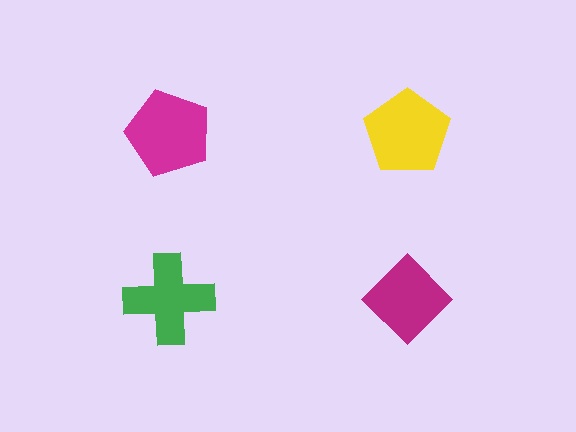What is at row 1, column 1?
A magenta pentagon.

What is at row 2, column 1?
A green cross.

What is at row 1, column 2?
A yellow pentagon.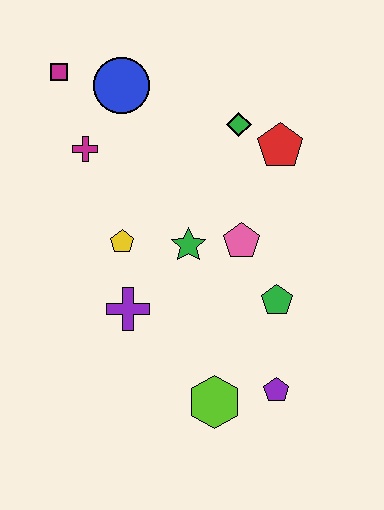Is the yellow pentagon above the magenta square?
No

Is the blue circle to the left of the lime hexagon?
Yes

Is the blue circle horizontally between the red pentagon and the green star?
No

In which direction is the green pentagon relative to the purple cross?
The green pentagon is to the right of the purple cross.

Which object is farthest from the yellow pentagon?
The purple pentagon is farthest from the yellow pentagon.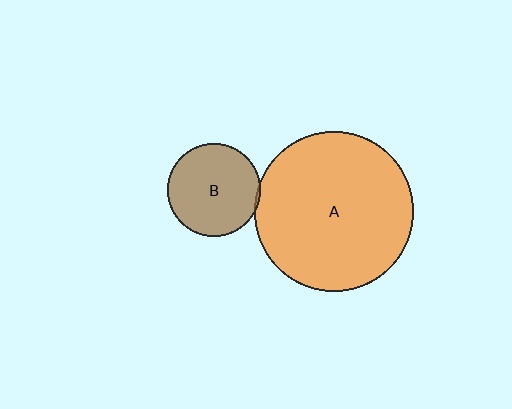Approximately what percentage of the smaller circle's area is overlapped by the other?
Approximately 5%.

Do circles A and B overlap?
Yes.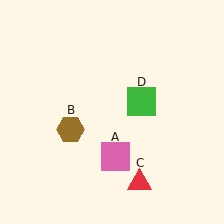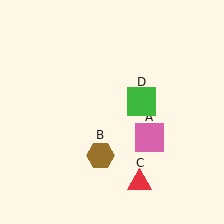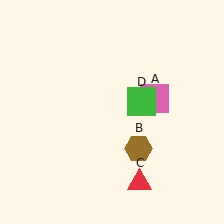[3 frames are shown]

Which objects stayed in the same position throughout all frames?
Red triangle (object C) and green square (object D) remained stationary.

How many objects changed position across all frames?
2 objects changed position: pink square (object A), brown hexagon (object B).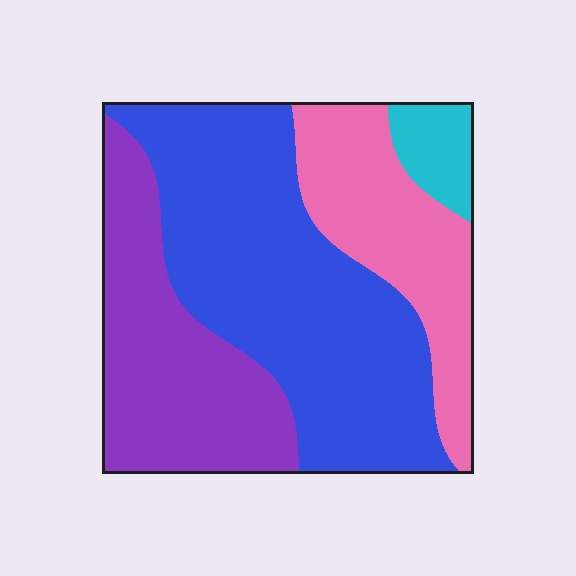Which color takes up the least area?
Cyan, at roughly 5%.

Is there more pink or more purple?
Purple.